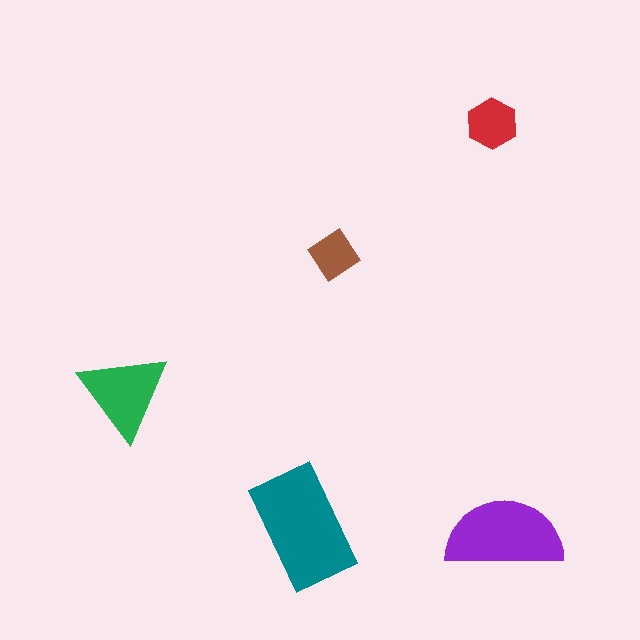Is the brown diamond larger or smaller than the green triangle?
Smaller.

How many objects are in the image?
There are 5 objects in the image.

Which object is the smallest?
The brown diamond.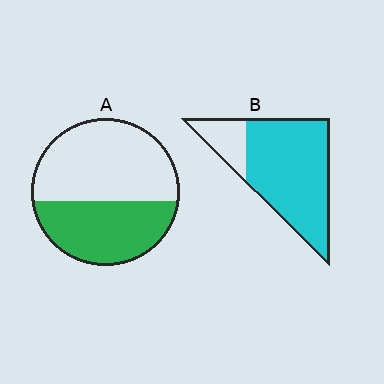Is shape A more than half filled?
No.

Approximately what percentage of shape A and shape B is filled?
A is approximately 40% and B is approximately 80%.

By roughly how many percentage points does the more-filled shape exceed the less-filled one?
By roughly 40 percentage points (B over A).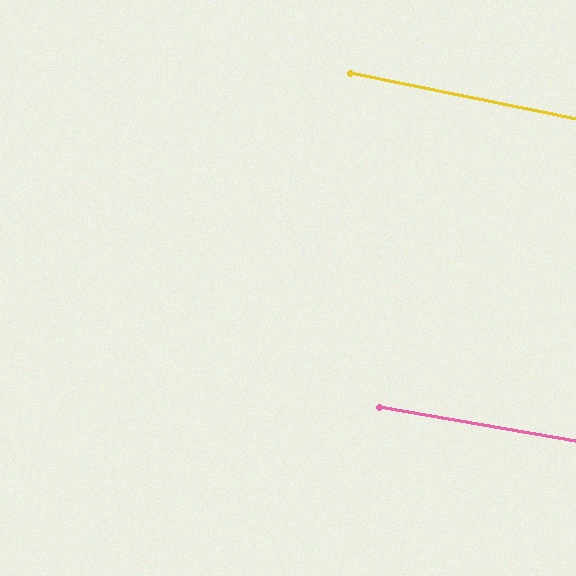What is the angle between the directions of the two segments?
Approximately 2 degrees.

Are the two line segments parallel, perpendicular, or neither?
Parallel — their directions differ by only 1.7°.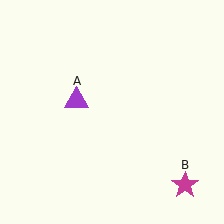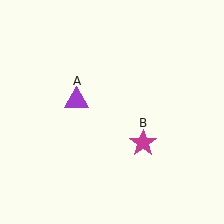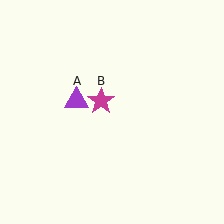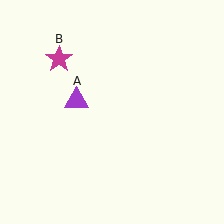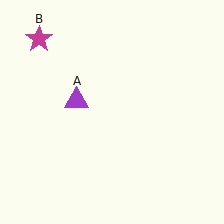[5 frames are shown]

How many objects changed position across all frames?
1 object changed position: magenta star (object B).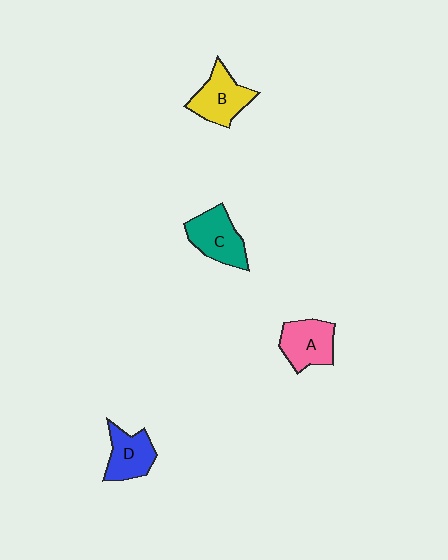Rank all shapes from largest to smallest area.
From largest to smallest: B (yellow), C (teal), A (pink), D (blue).